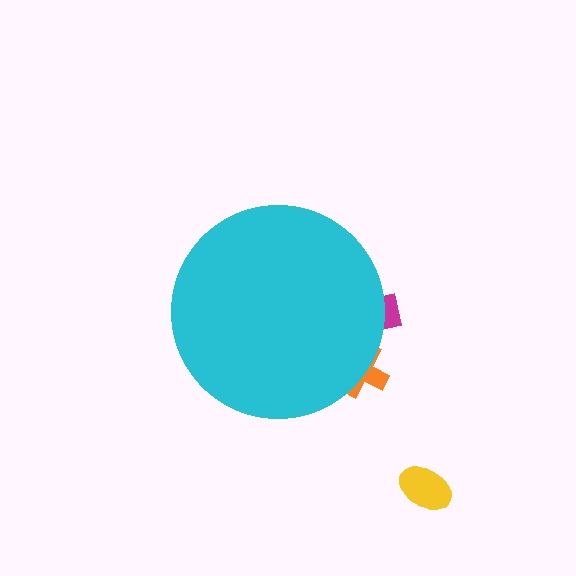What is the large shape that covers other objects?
A cyan circle.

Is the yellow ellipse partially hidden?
No, the yellow ellipse is fully visible.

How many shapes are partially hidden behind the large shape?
2 shapes are partially hidden.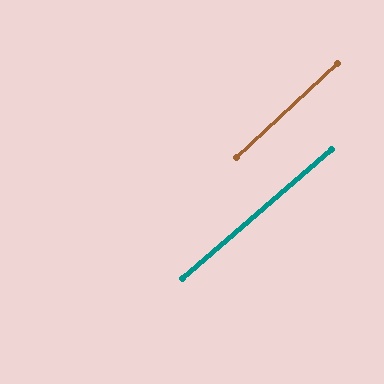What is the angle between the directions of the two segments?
Approximately 2 degrees.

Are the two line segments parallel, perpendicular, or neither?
Parallel — their directions differ by only 1.9°.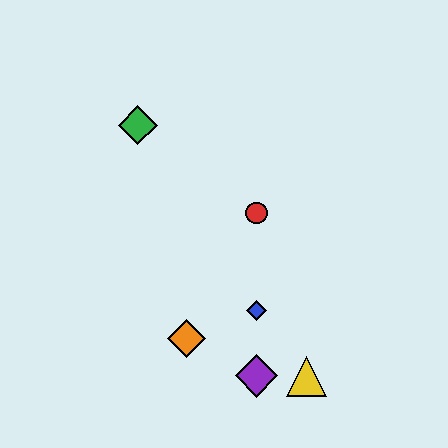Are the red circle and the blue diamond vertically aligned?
Yes, both are at x≈256.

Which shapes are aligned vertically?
The red circle, the blue diamond, the purple diamond are aligned vertically.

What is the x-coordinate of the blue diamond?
The blue diamond is at x≈256.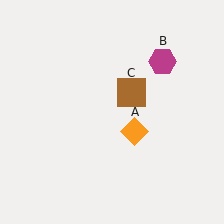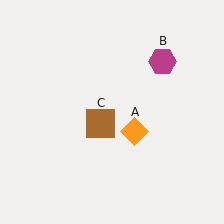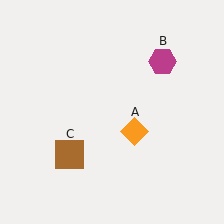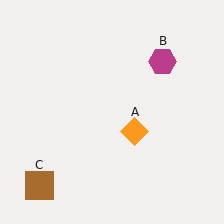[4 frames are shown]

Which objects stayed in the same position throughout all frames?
Orange diamond (object A) and magenta hexagon (object B) remained stationary.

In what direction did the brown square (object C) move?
The brown square (object C) moved down and to the left.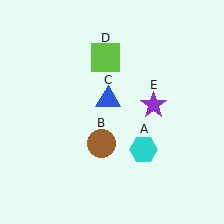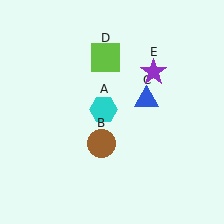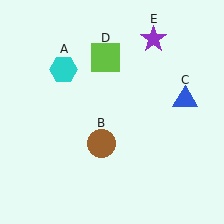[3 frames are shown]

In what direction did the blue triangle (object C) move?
The blue triangle (object C) moved right.